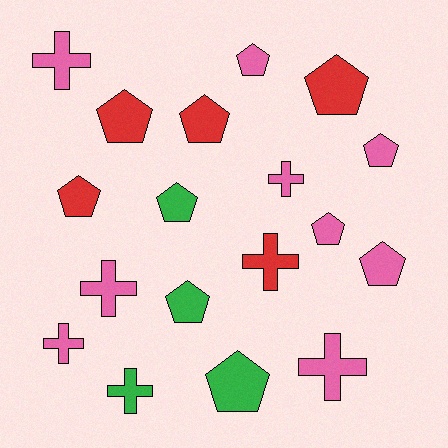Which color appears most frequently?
Pink, with 9 objects.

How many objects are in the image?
There are 18 objects.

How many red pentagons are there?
There are 4 red pentagons.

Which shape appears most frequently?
Pentagon, with 11 objects.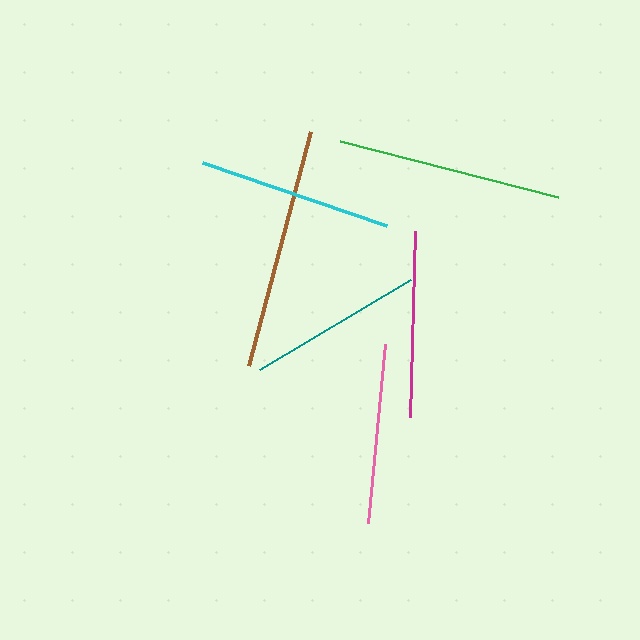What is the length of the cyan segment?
The cyan segment is approximately 194 pixels long.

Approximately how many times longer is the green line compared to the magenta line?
The green line is approximately 1.2 times the length of the magenta line.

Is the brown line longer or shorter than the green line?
The brown line is longer than the green line.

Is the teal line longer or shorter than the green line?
The green line is longer than the teal line.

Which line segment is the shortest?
The teal line is the shortest at approximately 176 pixels.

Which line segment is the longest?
The brown line is the longest at approximately 242 pixels.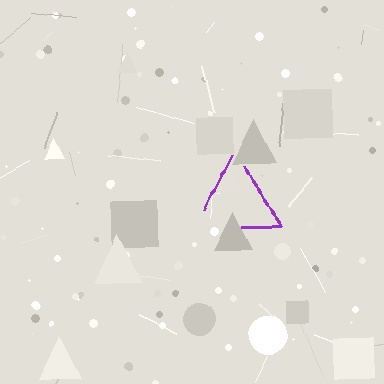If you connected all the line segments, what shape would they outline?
They would outline a triangle.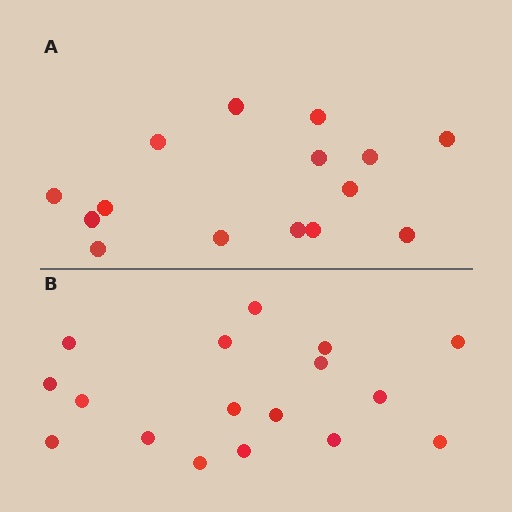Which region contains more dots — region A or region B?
Region B (the bottom region) has more dots.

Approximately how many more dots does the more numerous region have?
Region B has just a few more — roughly 2 or 3 more dots than region A.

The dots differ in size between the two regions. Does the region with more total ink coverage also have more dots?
No. Region A has more total ink coverage because its dots are larger, but region B actually contains more individual dots. Total area can be misleading — the number of items is what matters here.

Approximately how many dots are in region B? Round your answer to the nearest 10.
About 20 dots. (The exact count is 17, which rounds to 20.)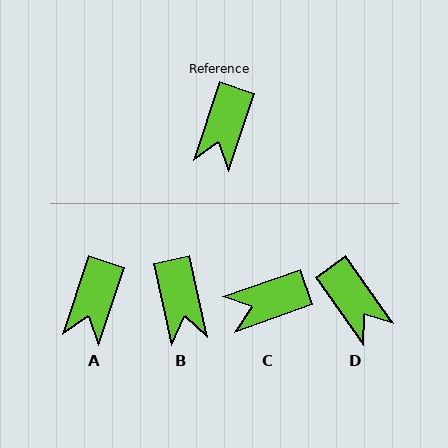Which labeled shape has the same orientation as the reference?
A.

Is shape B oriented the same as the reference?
No, it is off by about 31 degrees.